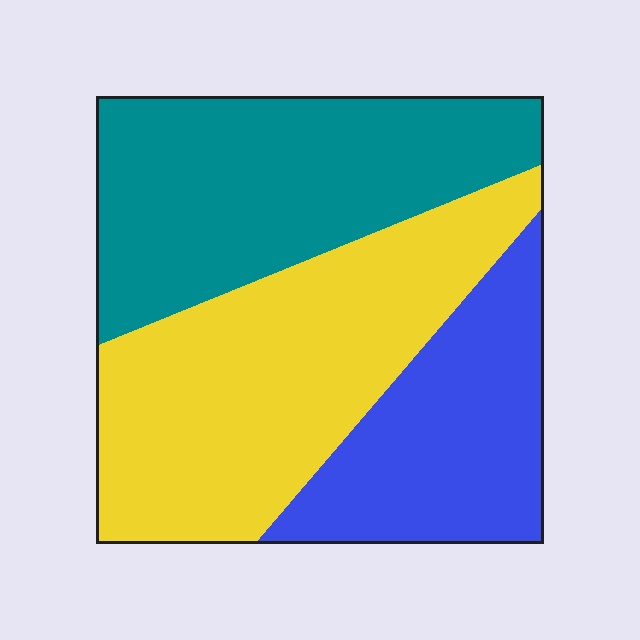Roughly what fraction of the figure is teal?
Teal takes up about three eighths (3/8) of the figure.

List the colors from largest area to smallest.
From largest to smallest: yellow, teal, blue.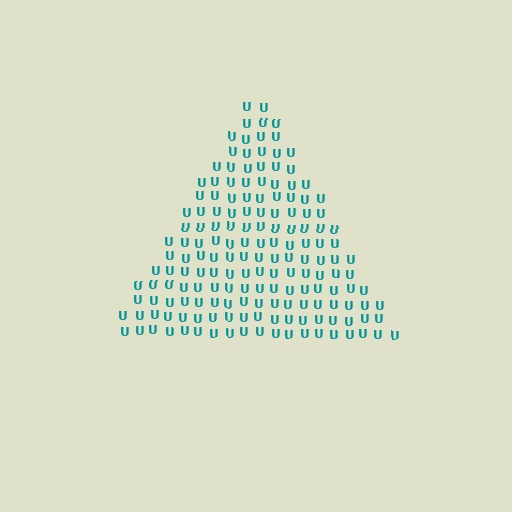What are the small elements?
The small elements are letter U's.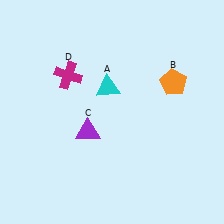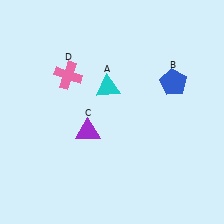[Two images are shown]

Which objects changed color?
B changed from orange to blue. D changed from magenta to pink.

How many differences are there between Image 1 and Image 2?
There are 2 differences between the two images.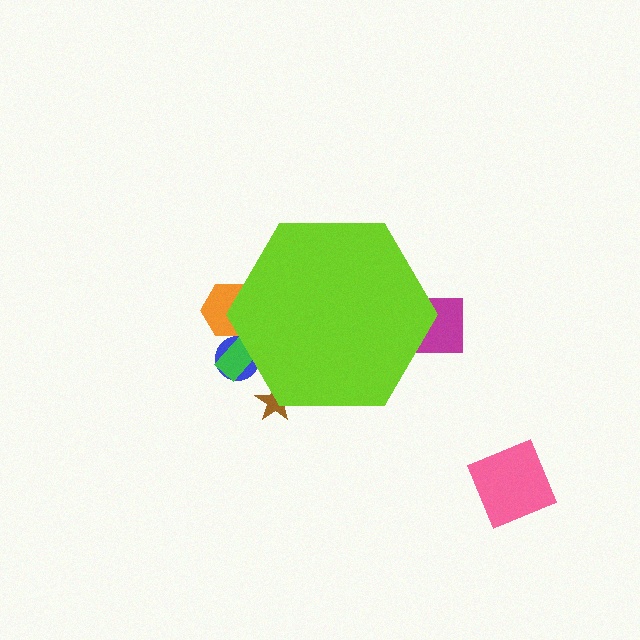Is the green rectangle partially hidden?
Yes, the green rectangle is partially hidden behind the lime hexagon.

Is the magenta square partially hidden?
Yes, the magenta square is partially hidden behind the lime hexagon.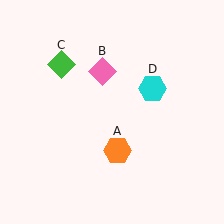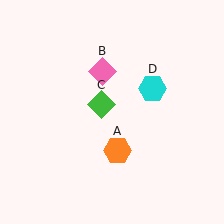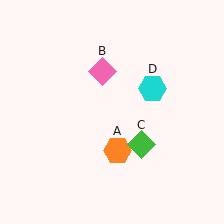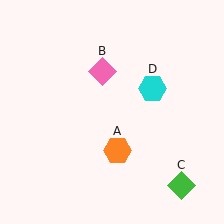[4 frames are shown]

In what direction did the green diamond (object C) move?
The green diamond (object C) moved down and to the right.